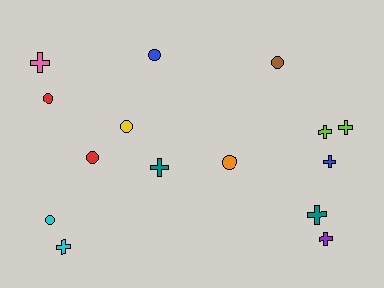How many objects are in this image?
There are 15 objects.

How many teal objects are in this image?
There are 2 teal objects.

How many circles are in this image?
There are 7 circles.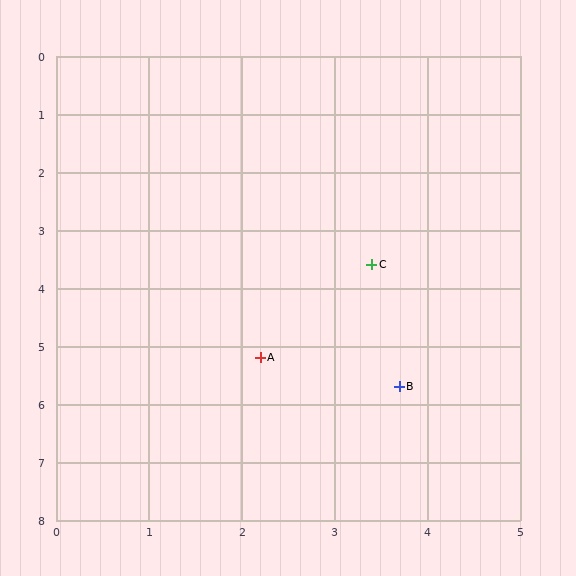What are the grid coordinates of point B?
Point B is at approximately (3.7, 5.7).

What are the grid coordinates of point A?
Point A is at approximately (2.2, 5.2).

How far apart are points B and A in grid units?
Points B and A are about 1.6 grid units apart.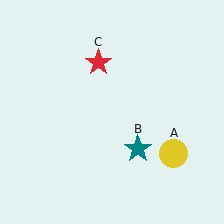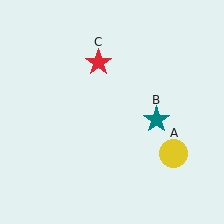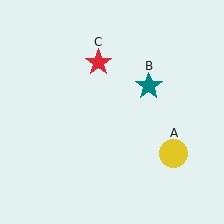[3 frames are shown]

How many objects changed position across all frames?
1 object changed position: teal star (object B).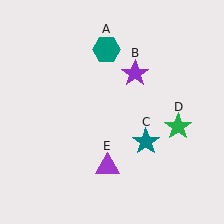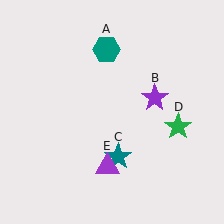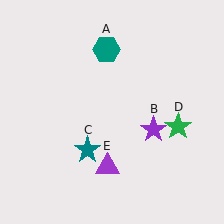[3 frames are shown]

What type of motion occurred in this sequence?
The purple star (object B), teal star (object C) rotated clockwise around the center of the scene.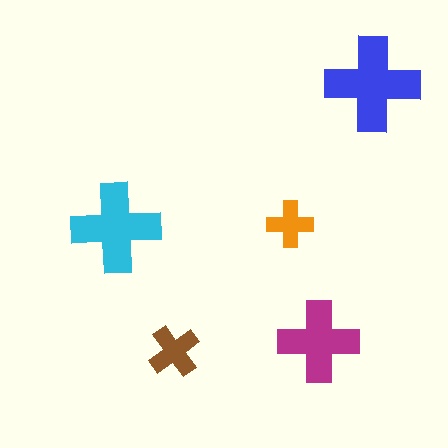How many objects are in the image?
There are 5 objects in the image.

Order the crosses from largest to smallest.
the blue one, the cyan one, the magenta one, the brown one, the orange one.